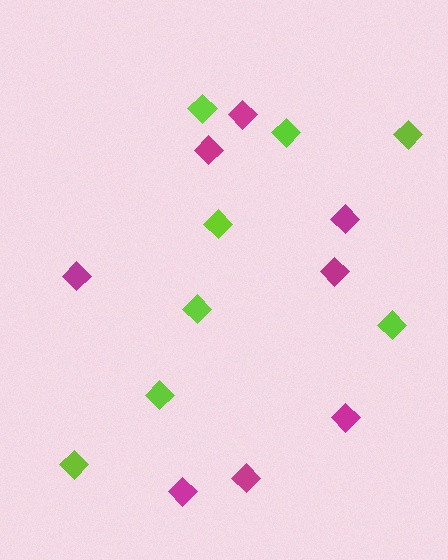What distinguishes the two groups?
There are 2 groups: one group of magenta diamonds (8) and one group of lime diamonds (8).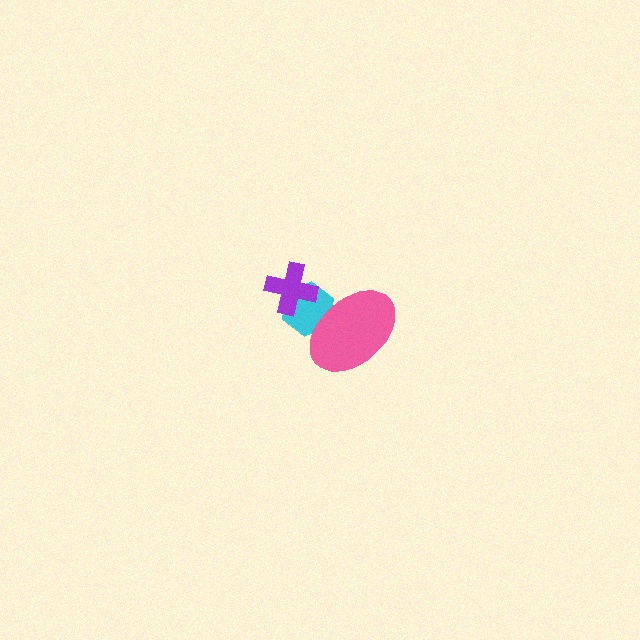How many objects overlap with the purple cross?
1 object overlaps with the purple cross.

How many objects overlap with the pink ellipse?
1 object overlaps with the pink ellipse.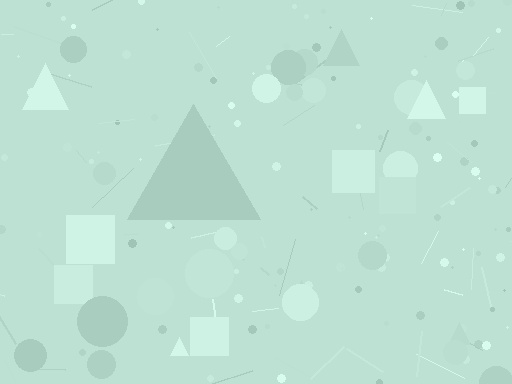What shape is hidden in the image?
A triangle is hidden in the image.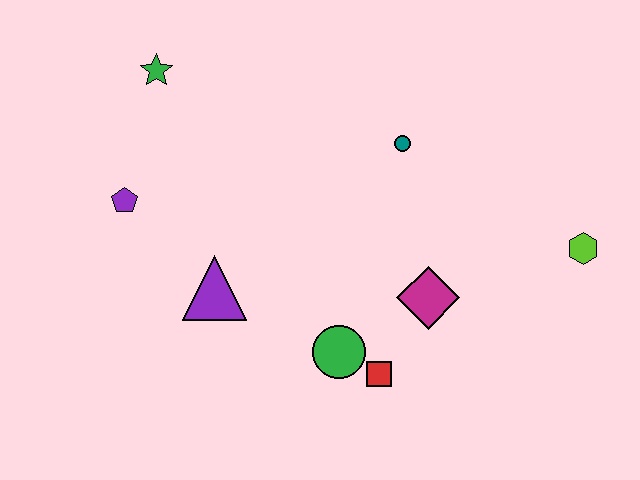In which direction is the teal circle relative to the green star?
The teal circle is to the right of the green star.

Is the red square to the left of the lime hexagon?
Yes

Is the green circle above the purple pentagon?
No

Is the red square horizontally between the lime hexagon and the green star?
Yes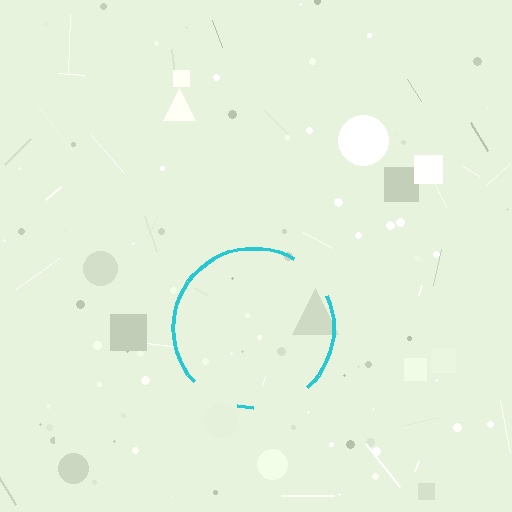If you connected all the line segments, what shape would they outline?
They would outline a circle.